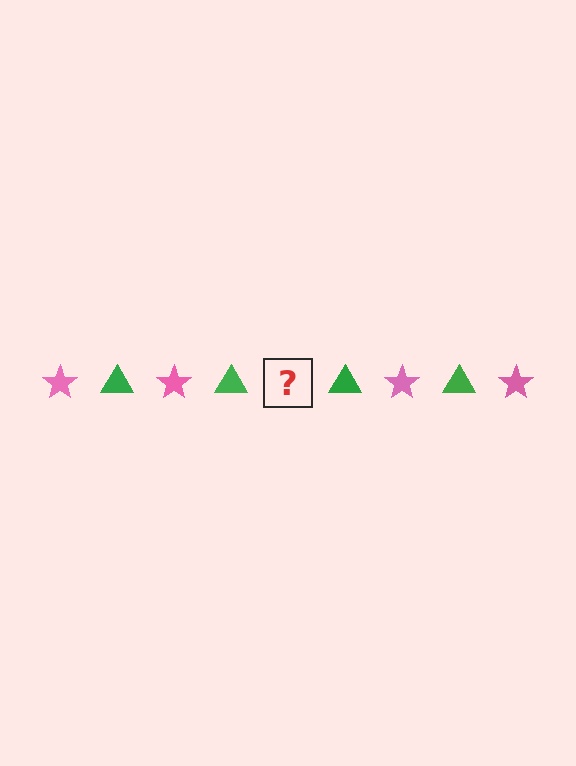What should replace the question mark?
The question mark should be replaced with a pink star.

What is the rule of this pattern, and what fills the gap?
The rule is that the pattern alternates between pink star and green triangle. The gap should be filled with a pink star.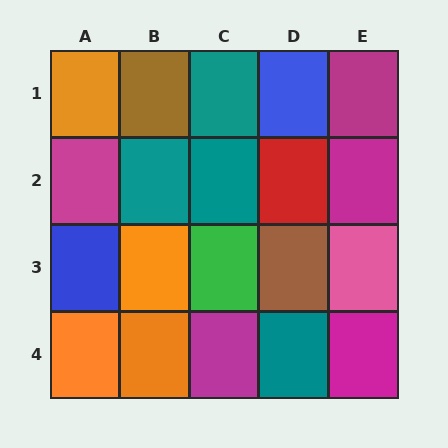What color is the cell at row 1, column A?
Orange.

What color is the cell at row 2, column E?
Magenta.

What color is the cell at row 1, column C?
Teal.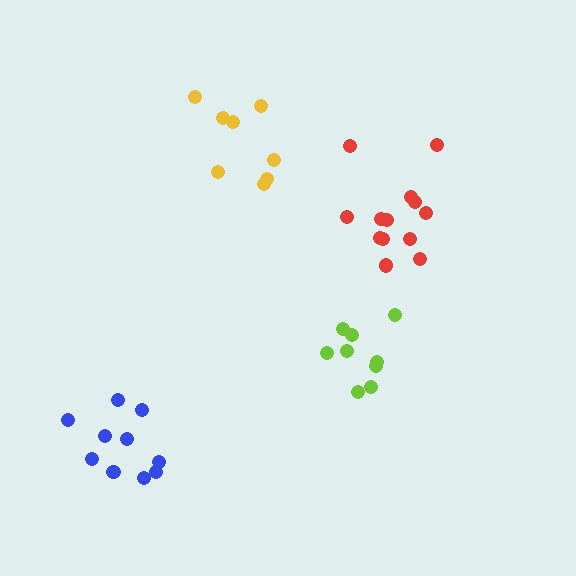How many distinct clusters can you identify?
There are 4 distinct clusters.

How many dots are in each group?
Group 1: 9 dots, Group 2: 9 dots, Group 3: 13 dots, Group 4: 10 dots (41 total).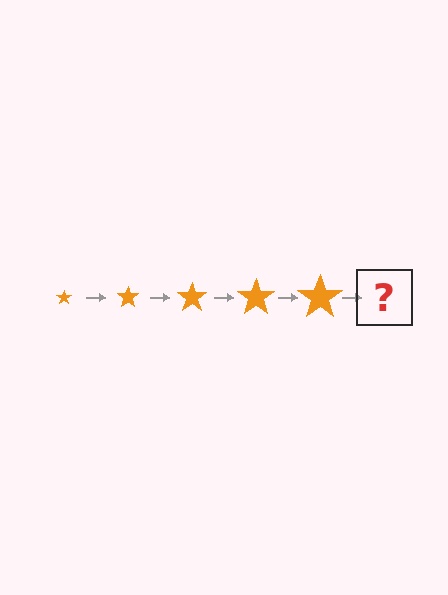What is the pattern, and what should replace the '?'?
The pattern is that the star gets progressively larger each step. The '?' should be an orange star, larger than the previous one.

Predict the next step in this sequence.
The next step is an orange star, larger than the previous one.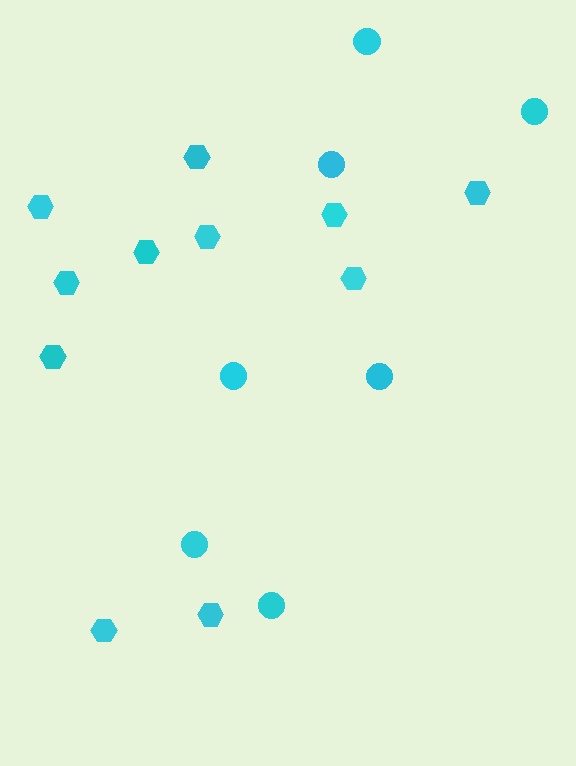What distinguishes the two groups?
There are 2 groups: one group of hexagons (11) and one group of circles (7).